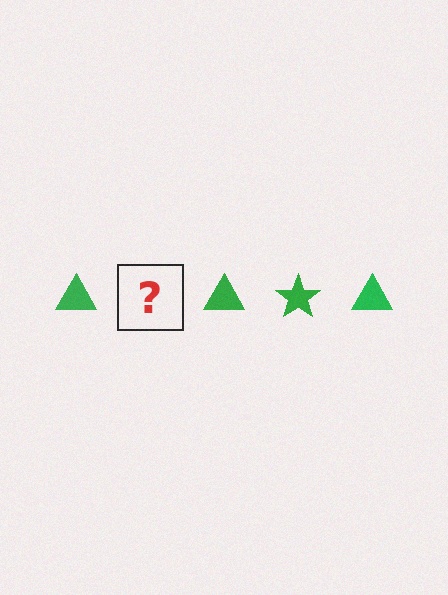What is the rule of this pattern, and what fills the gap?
The rule is that the pattern cycles through triangle, star shapes in green. The gap should be filled with a green star.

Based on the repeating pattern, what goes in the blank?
The blank should be a green star.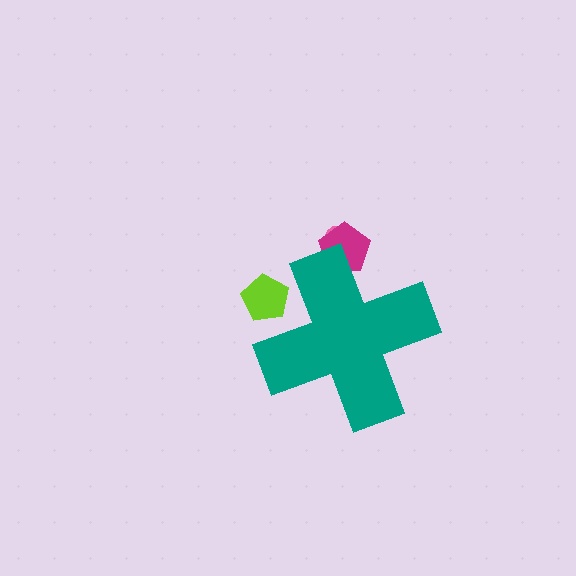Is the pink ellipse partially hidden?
Yes, the pink ellipse is partially hidden behind the teal cross.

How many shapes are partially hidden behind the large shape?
3 shapes are partially hidden.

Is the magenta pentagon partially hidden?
Yes, the magenta pentagon is partially hidden behind the teal cross.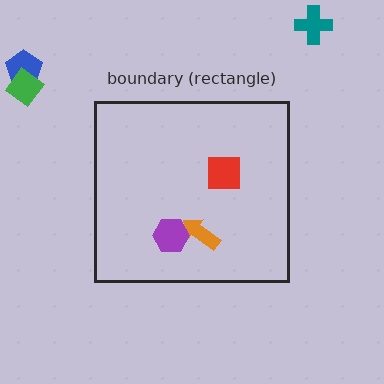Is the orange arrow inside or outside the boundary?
Inside.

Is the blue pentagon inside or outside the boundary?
Outside.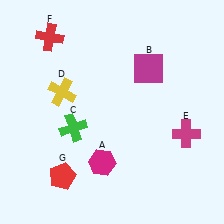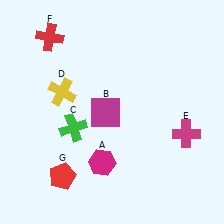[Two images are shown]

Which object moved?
The magenta square (B) moved down.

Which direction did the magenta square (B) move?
The magenta square (B) moved down.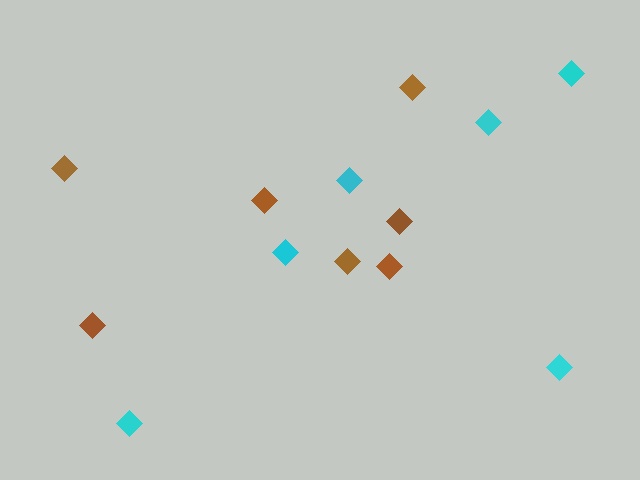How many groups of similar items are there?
There are 2 groups: one group of cyan diamonds (6) and one group of brown diamonds (7).